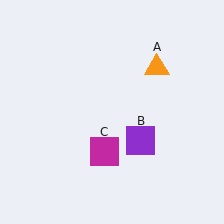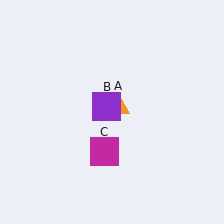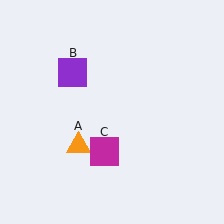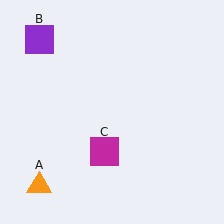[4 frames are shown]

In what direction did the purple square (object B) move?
The purple square (object B) moved up and to the left.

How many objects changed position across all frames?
2 objects changed position: orange triangle (object A), purple square (object B).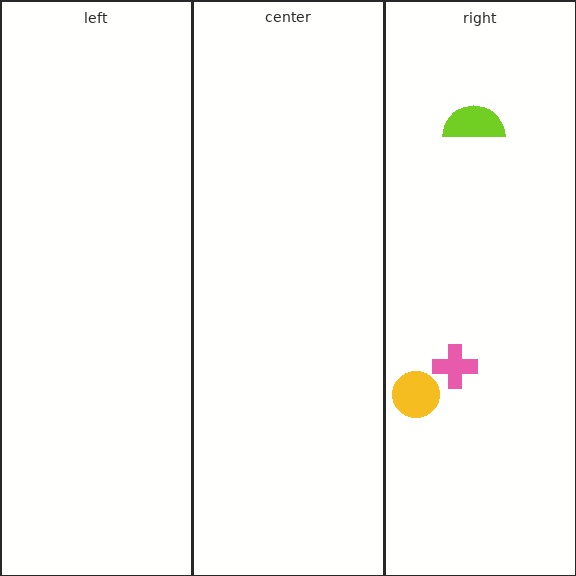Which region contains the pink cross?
The right region.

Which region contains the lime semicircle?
The right region.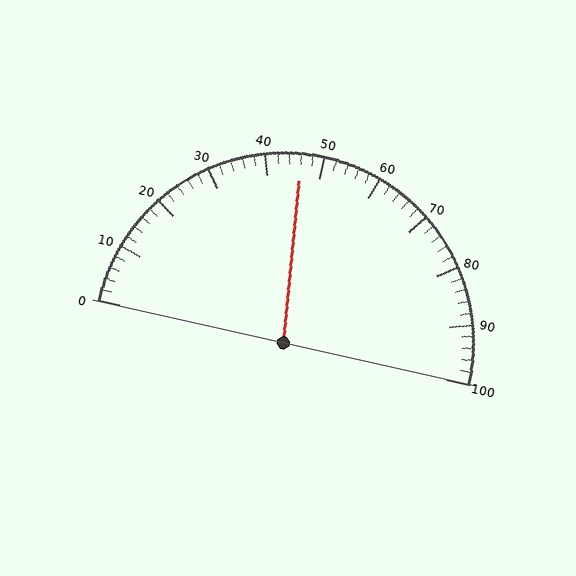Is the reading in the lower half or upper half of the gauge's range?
The reading is in the lower half of the range (0 to 100).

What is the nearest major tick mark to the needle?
The nearest major tick mark is 50.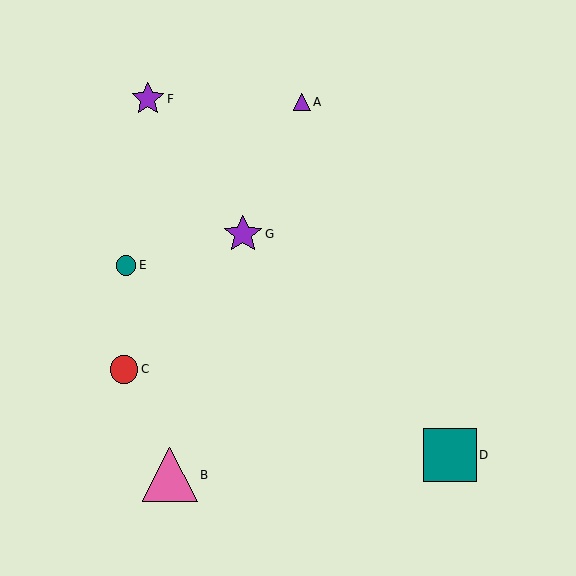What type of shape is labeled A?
Shape A is a purple triangle.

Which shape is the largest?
The pink triangle (labeled B) is the largest.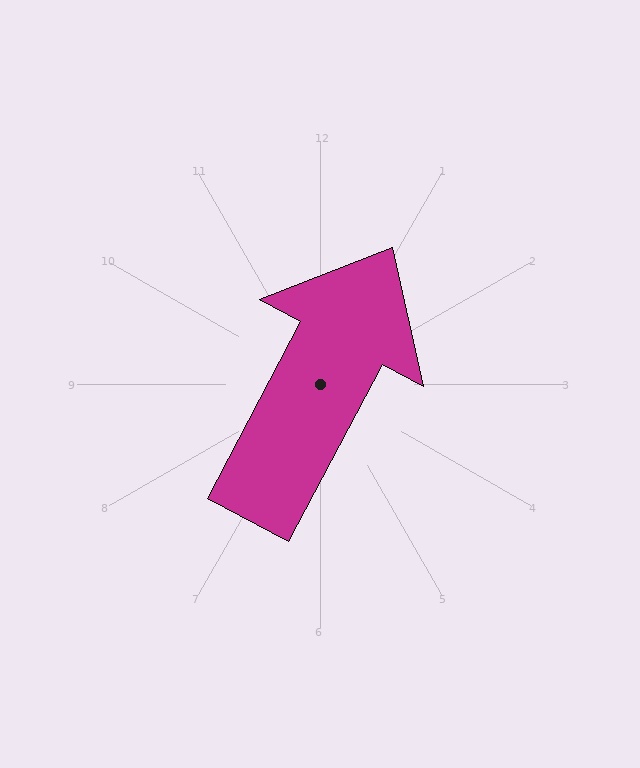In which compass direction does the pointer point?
Northeast.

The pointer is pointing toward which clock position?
Roughly 1 o'clock.